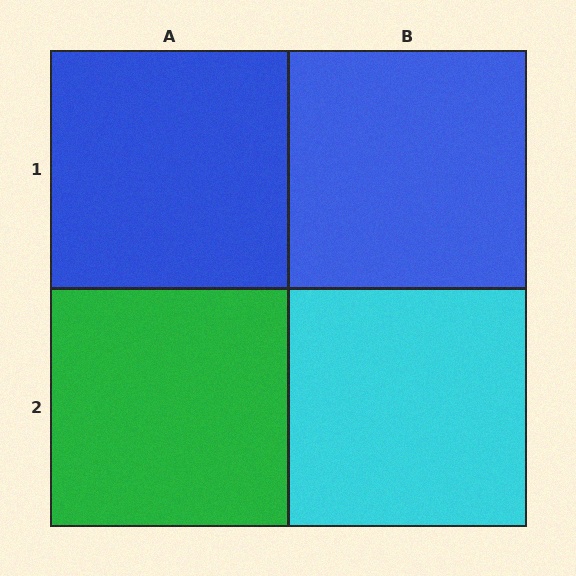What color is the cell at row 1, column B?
Blue.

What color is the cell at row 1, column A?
Blue.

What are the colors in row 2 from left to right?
Green, cyan.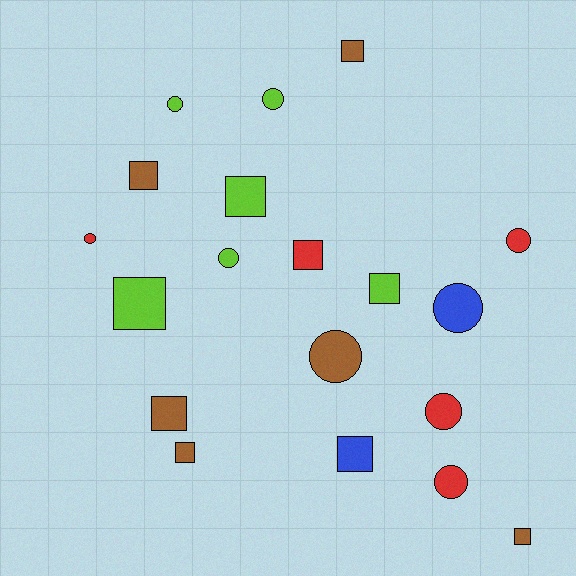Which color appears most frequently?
Lime, with 6 objects.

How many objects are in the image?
There are 19 objects.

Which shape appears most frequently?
Square, with 10 objects.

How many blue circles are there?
There is 1 blue circle.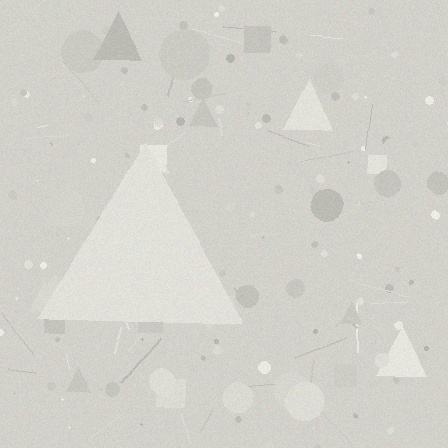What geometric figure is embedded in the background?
A triangle is embedded in the background.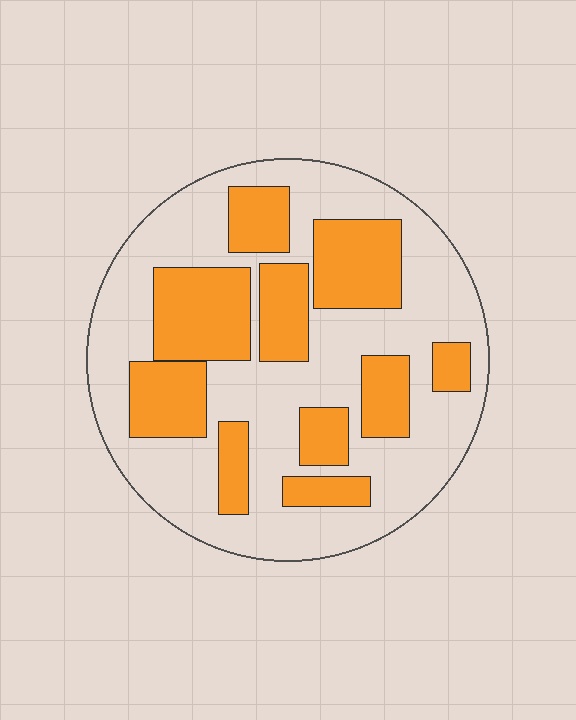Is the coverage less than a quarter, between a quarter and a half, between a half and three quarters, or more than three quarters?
Between a quarter and a half.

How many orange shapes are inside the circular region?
10.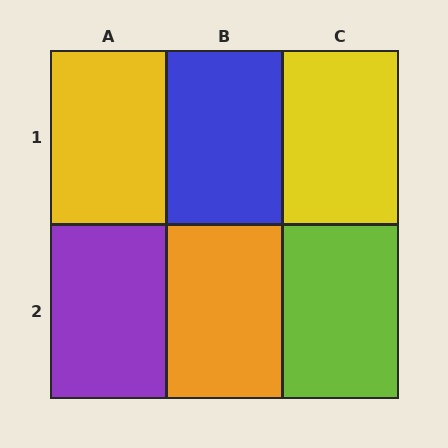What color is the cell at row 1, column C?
Yellow.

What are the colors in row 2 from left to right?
Purple, orange, lime.